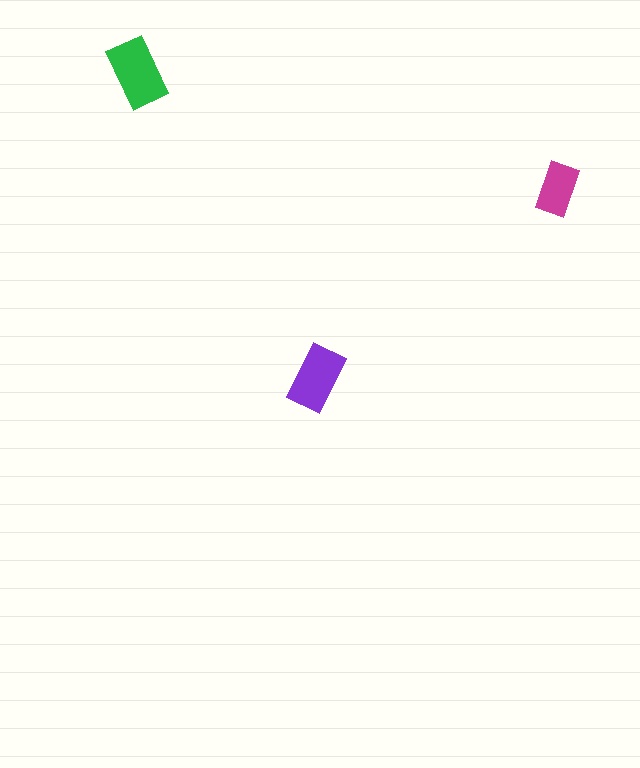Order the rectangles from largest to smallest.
the green one, the purple one, the magenta one.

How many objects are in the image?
There are 3 objects in the image.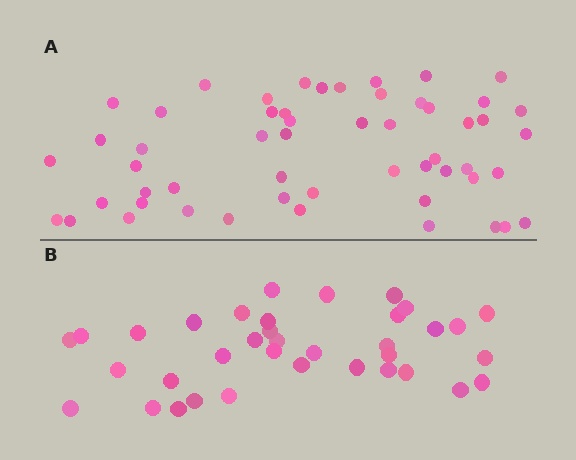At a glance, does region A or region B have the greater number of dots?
Region A (the top region) has more dots.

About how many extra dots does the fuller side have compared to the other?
Region A has approximately 20 more dots than region B.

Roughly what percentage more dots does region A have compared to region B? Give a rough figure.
About 50% more.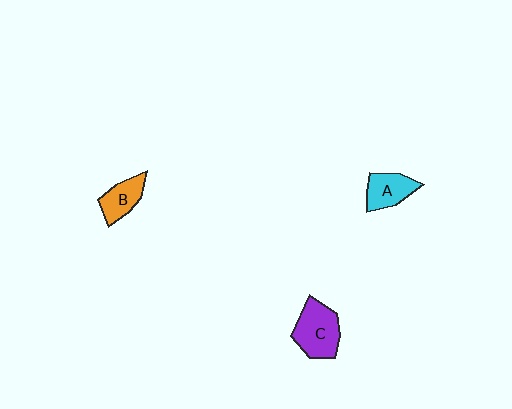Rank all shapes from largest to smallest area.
From largest to smallest: C (purple), A (cyan), B (orange).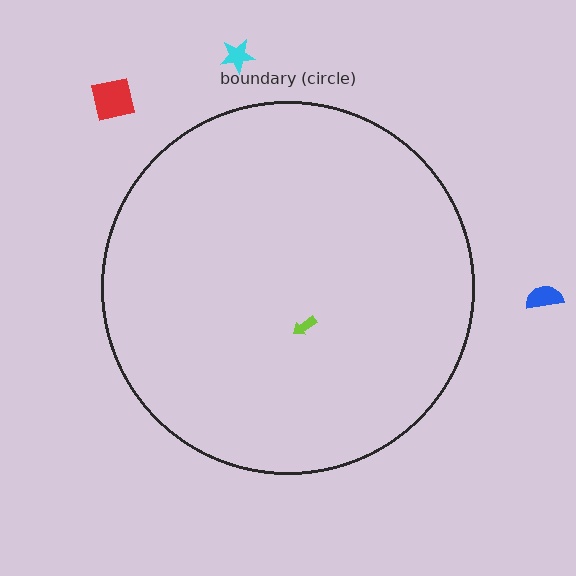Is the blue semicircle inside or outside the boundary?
Outside.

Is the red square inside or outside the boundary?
Outside.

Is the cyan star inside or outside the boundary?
Outside.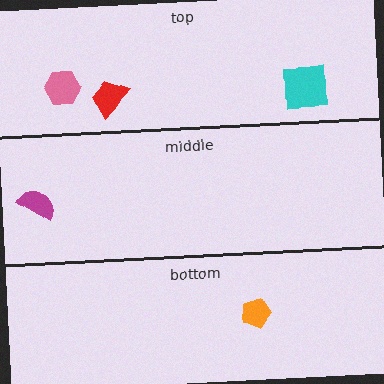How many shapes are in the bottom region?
1.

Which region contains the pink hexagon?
The top region.